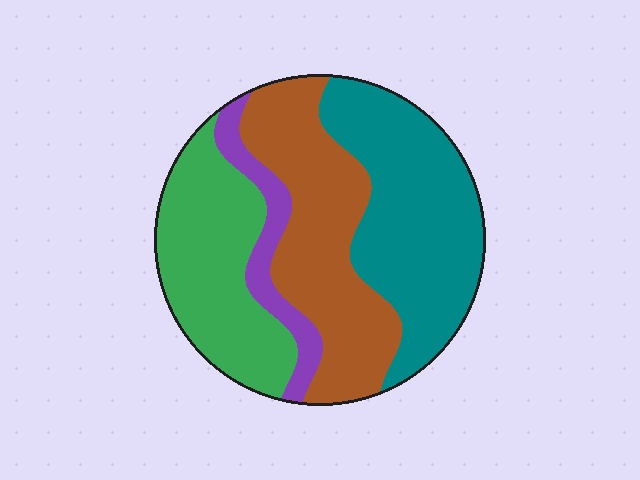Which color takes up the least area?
Purple, at roughly 10%.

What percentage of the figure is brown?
Brown covers about 30% of the figure.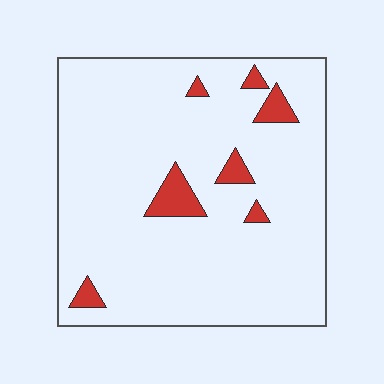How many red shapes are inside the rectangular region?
7.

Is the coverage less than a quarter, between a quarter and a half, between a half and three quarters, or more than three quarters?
Less than a quarter.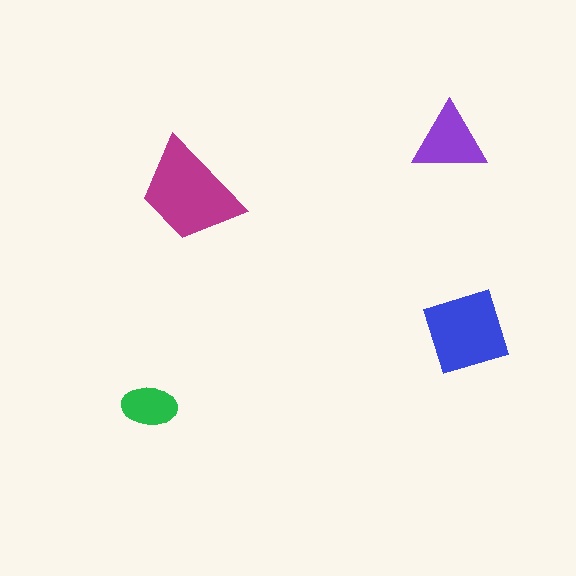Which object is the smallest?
The green ellipse.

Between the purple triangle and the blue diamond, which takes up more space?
The blue diamond.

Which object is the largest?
The magenta trapezoid.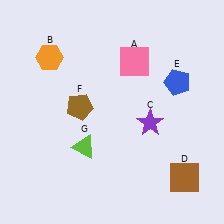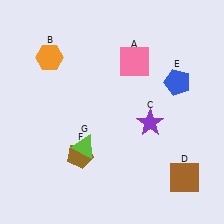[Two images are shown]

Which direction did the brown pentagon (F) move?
The brown pentagon (F) moved down.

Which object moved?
The brown pentagon (F) moved down.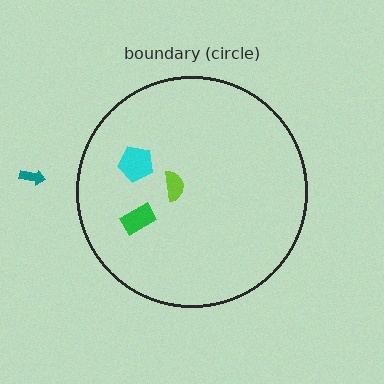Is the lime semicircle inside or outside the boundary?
Inside.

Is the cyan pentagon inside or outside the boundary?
Inside.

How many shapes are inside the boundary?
3 inside, 1 outside.